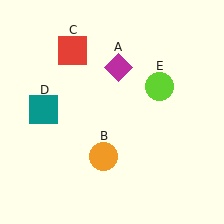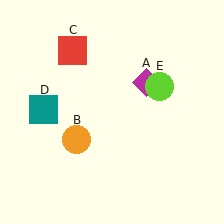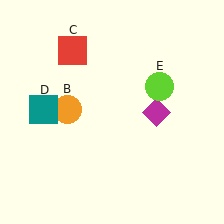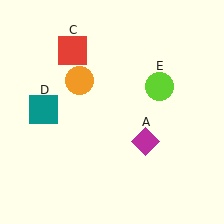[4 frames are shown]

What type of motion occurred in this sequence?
The magenta diamond (object A), orange circle (object B) rotated clockwise around the center of the scene.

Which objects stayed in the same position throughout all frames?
Red square (object C) and teal square (object D) and lime circle (object E) remained stationary.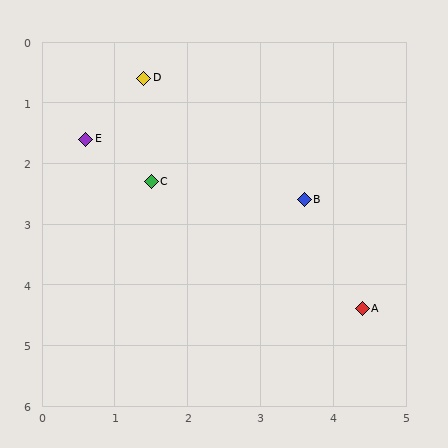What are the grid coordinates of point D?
Point D is at approximately (1.4, 0.6).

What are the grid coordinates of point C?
Point C is at approximately (1.5, 2.3).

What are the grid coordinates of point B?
Point B is at approximately (3.6, 2.6).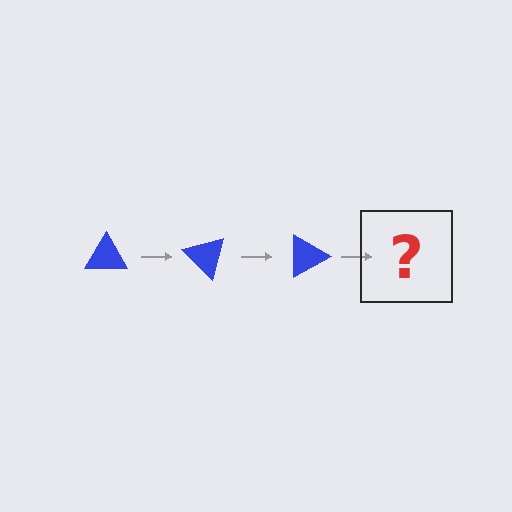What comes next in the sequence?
The next element should be a blue triangle rotated 135 degrees.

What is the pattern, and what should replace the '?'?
The pattern is that the triangle rotates 45 degrees each step. The '?' should be a blue triangle rotated 135 degrees.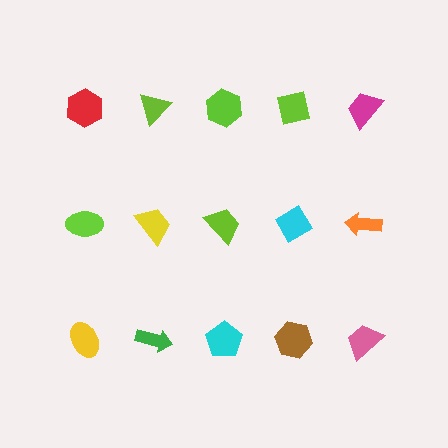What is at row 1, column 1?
A red hexagon.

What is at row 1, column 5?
A magenta trapezoid.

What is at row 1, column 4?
A lime square.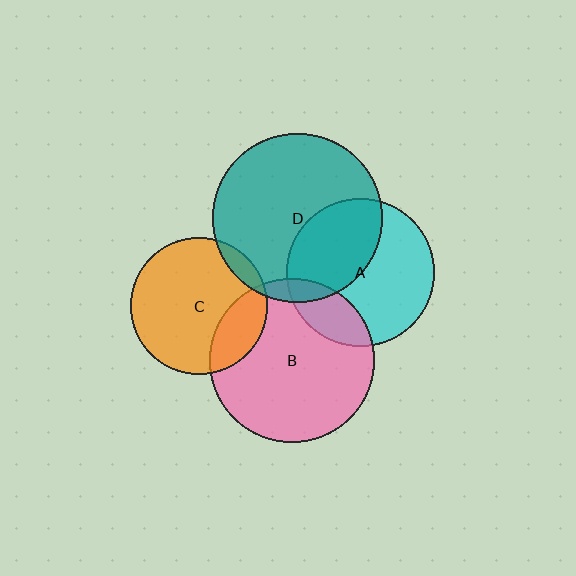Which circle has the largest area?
Circle D (teal).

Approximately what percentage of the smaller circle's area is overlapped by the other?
Approximately 40%.